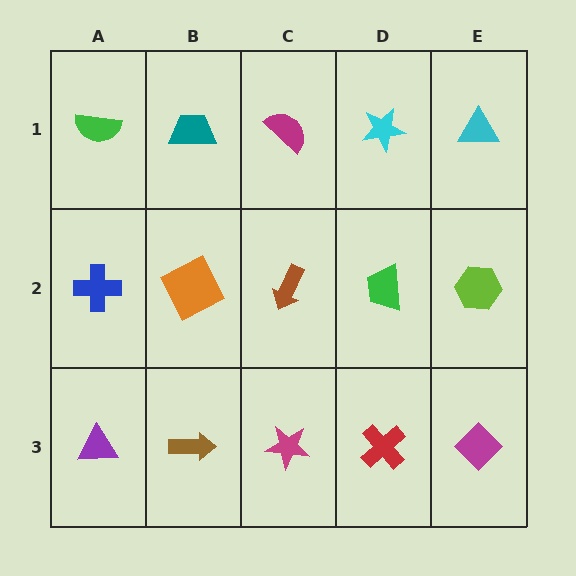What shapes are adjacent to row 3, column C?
A brown arrow (row 2, column C), a brown arrow (row 3, column B), a red cross (row 3, column D).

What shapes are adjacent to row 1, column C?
A brown arrow (row 2, column C), a teal trapezoid (row 1, column B), a cyan star (row 1, column D).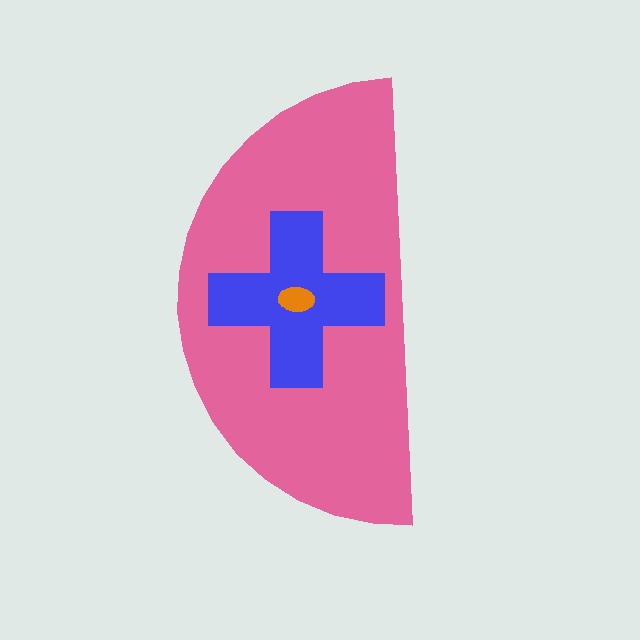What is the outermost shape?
The pink semicircle.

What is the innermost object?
The orange ellipse.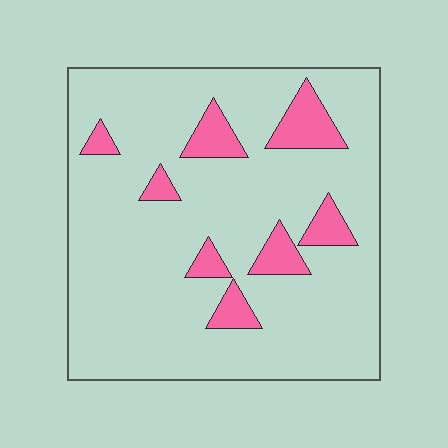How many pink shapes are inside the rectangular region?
8.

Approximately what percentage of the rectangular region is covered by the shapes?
Approximately 15%.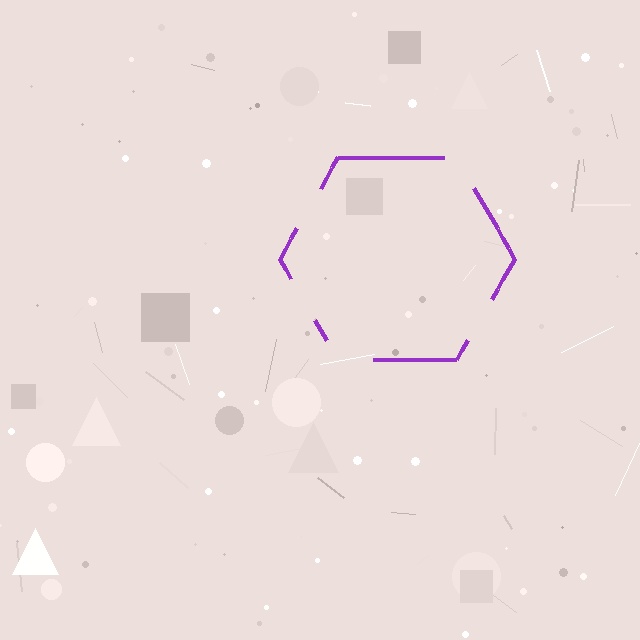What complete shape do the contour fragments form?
The contour fragments form a hexagon.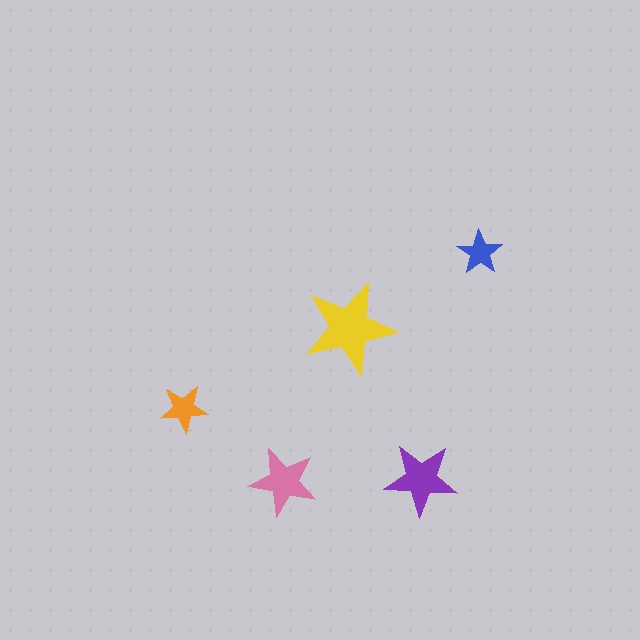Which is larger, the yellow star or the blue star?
The yellow one.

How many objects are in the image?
There are 5 objects in the image.